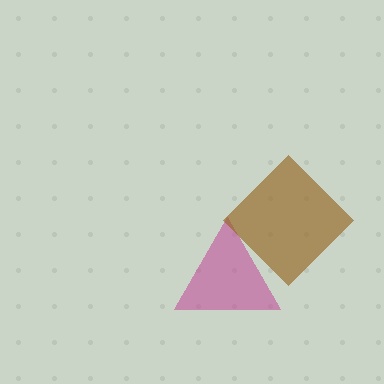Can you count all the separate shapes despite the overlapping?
Yes, there are 2 separate shapes.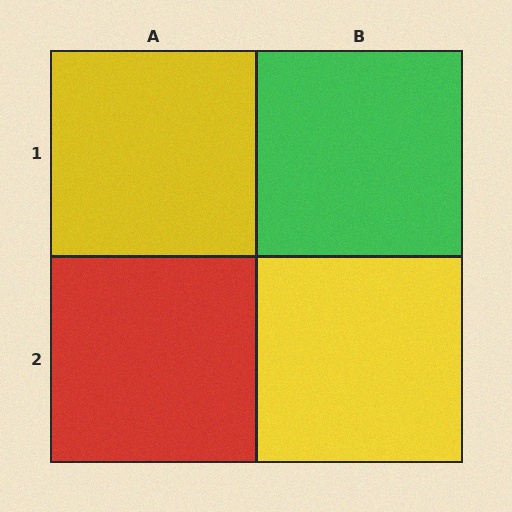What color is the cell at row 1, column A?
Yellow.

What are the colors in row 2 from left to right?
Red, yellow.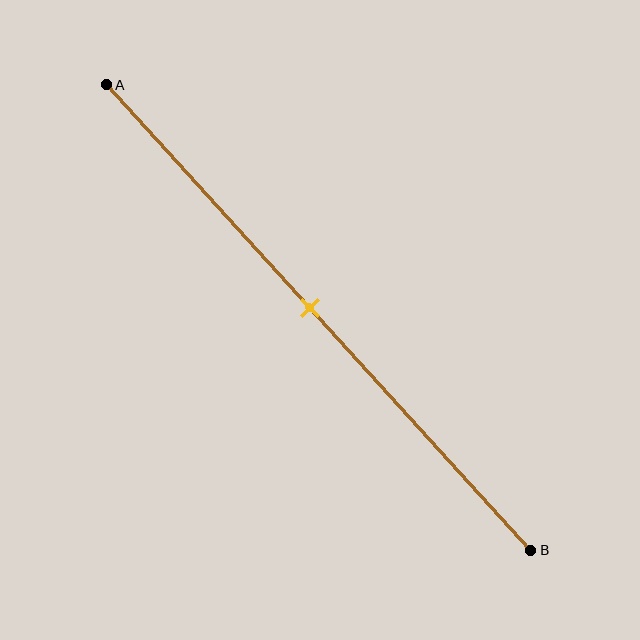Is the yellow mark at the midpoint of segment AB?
Yes, the mark is approximately at the midpoint.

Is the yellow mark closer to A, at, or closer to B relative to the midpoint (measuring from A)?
The yellow mark is approximately at the midpoint of segment AB.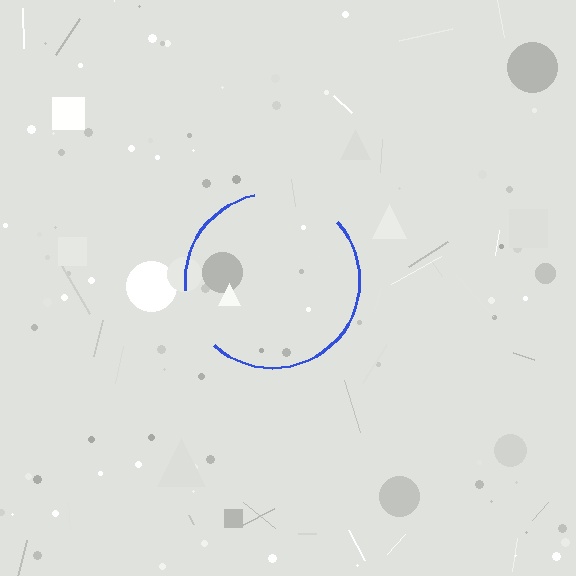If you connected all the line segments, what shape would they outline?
They would outline a circle.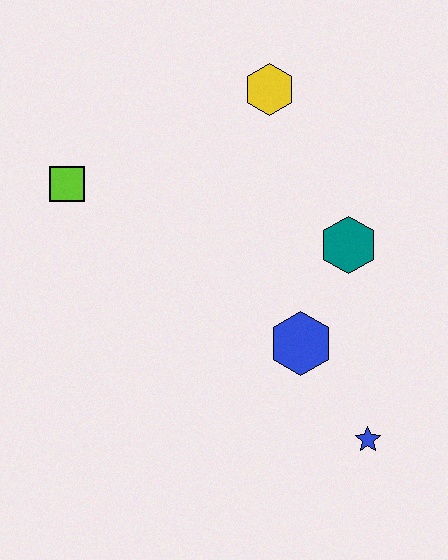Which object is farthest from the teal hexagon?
The lime square is farthest from the teal hexagon.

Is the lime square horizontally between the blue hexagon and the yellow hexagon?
No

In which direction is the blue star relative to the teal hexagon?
The blue star is below the teal hexagon.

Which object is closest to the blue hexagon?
The teal hexagon is closest to the blue hexagon.